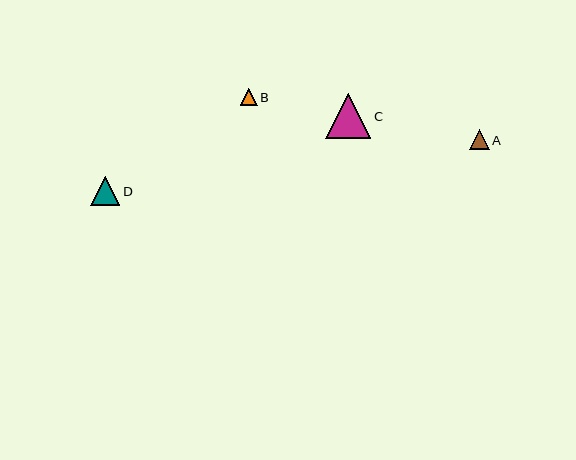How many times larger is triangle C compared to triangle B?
Triangle C is approximately 2.7 times the size of triangle B.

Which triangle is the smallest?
Triangle B is the smallest with a size of approximately 17 pixels.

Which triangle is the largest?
Triangle C is the largest with a size of approximately 45 pixels.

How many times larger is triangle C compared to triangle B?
Triangle C is approximately 2.7 times the size of triangle B.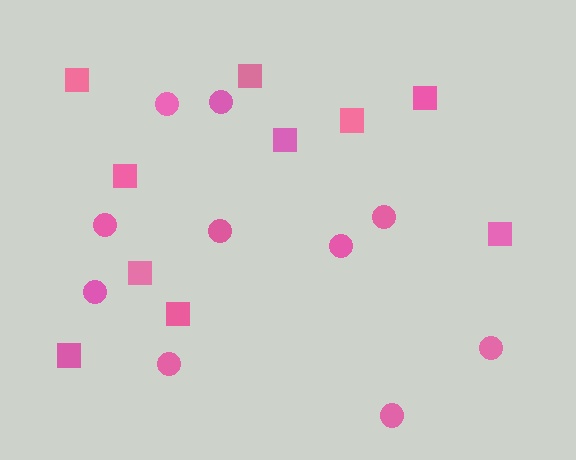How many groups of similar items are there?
There are 2 groups: one group of squares (10) and one group of circles (10).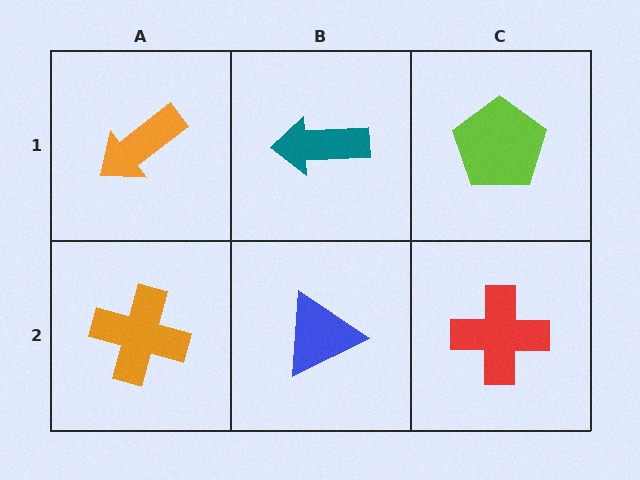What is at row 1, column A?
An orange arrow.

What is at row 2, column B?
A blue triangle.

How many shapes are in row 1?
3 shapes.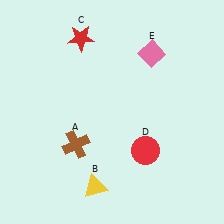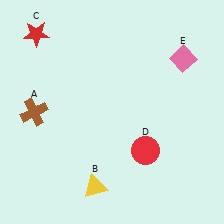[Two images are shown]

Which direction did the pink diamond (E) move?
The pink diamond (E) moved right.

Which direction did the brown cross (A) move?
The brown cross (A) moved left.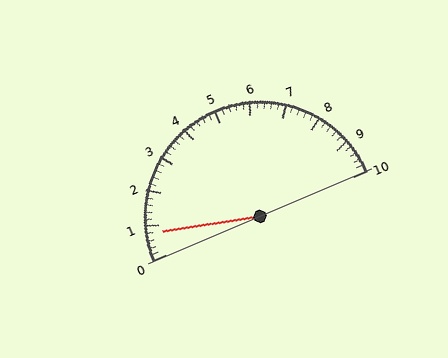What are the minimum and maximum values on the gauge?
The gauge ranges from 0 to 10.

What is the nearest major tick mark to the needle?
The nearest major tick mark is 1.